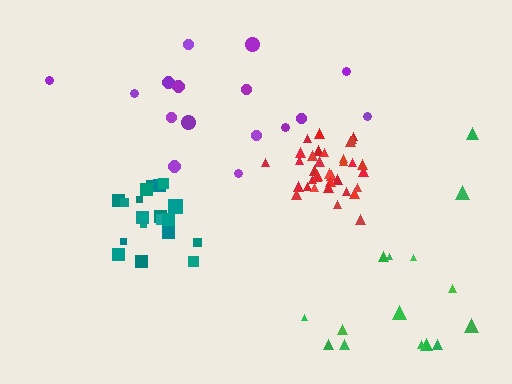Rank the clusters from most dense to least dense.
red, teal, purple, green.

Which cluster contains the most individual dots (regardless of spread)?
Red (35).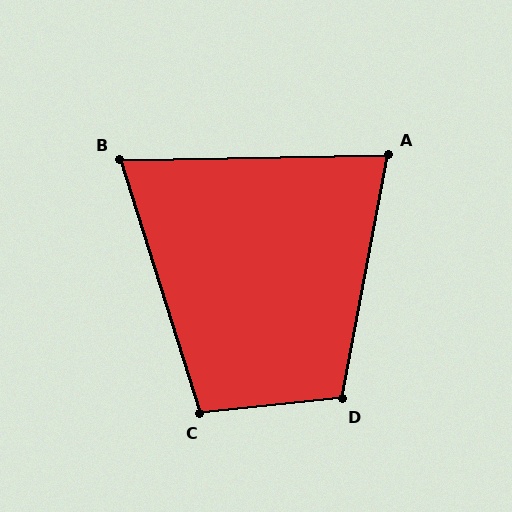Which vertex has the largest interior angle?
D, at approximately 106 degrees.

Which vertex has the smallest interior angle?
B, at approximately 74 degrees.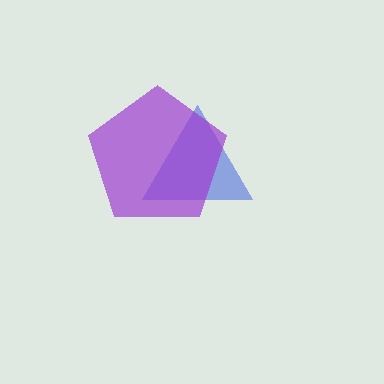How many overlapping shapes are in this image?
There are 2 overlapping shapes in the image.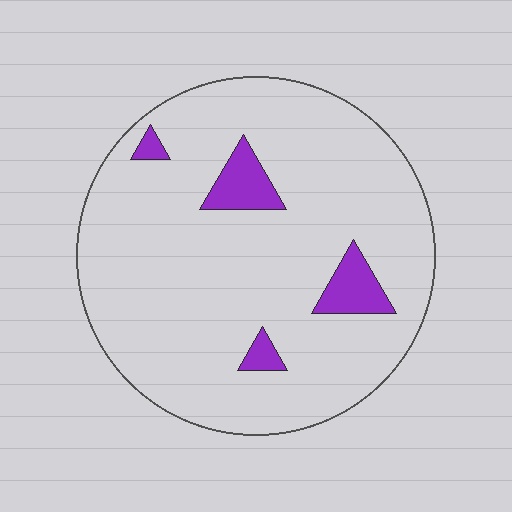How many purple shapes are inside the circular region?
4.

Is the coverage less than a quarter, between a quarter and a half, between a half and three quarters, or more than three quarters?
Less than a quarter.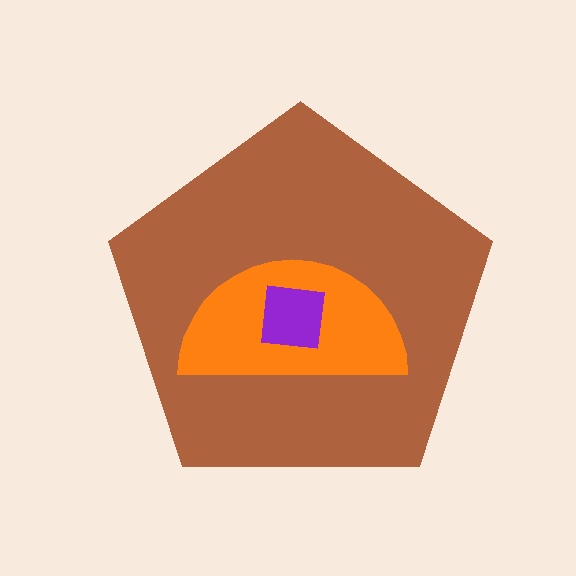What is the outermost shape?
The brown pentagon.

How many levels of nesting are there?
3.